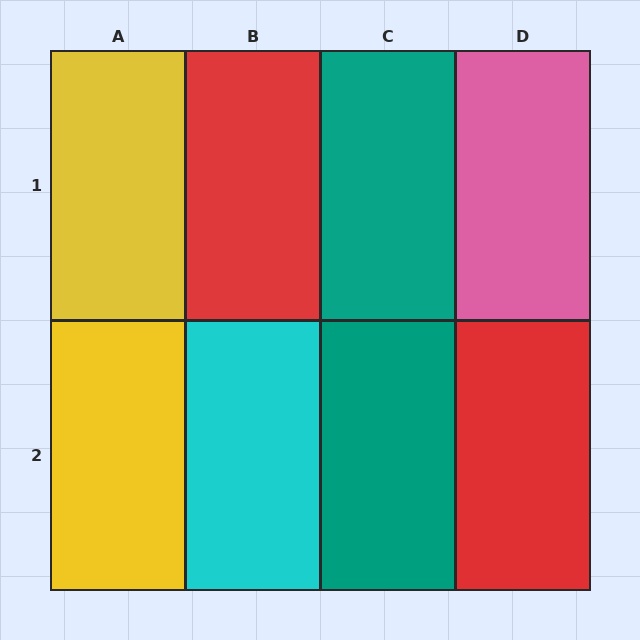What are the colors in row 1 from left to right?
Yellow, red, teal, pink.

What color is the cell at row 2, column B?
Cyan.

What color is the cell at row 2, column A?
Yellow.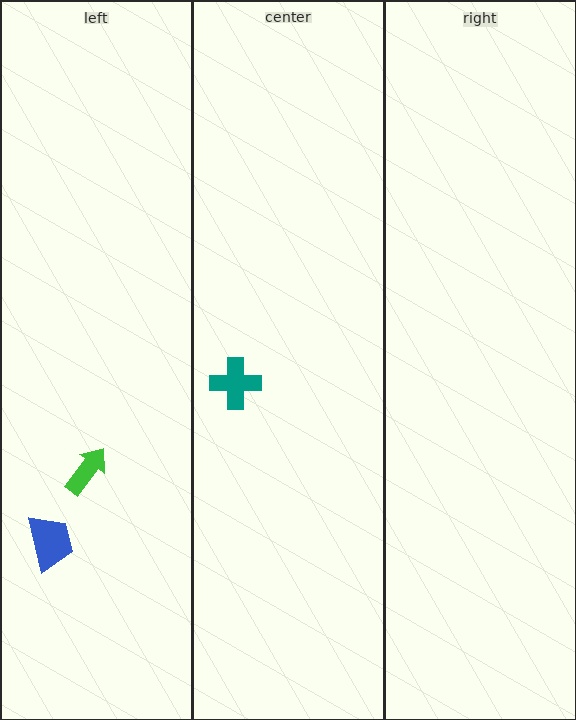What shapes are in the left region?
The green arrow, the blue trapezoid.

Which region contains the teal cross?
The center region.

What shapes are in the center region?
The teal cross.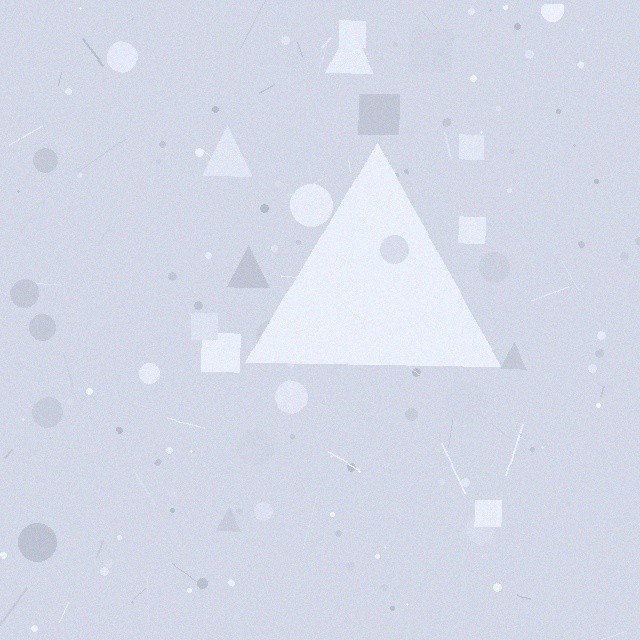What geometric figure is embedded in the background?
A triangle is embedded in the background.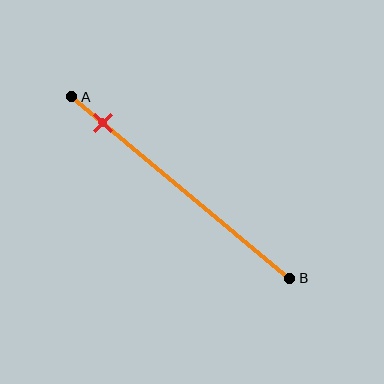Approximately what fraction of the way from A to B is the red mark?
The red mark is approximately 15% of the way from A to B.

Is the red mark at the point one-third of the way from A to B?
No, the mark is at about 15% from A, not at the 33% one-third point.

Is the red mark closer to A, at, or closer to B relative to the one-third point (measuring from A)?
The red mark is closer to point A than the one-third point of segment AB.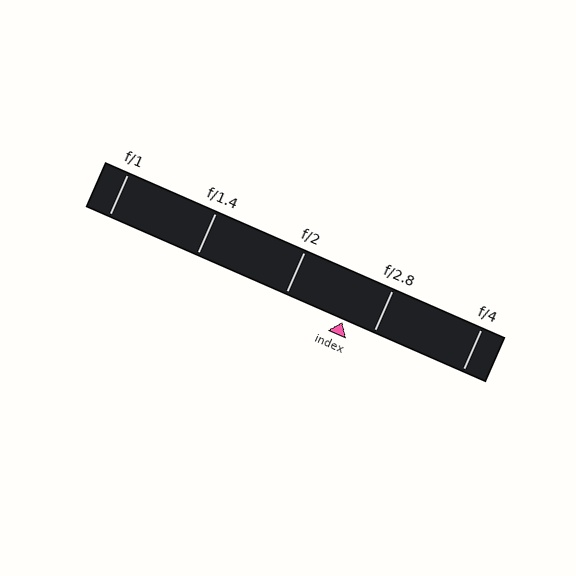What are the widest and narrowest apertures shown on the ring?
The widest aperture shown is f/1 and the narrowest is f/4.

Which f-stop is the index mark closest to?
The index mark is closest to f/2.8.